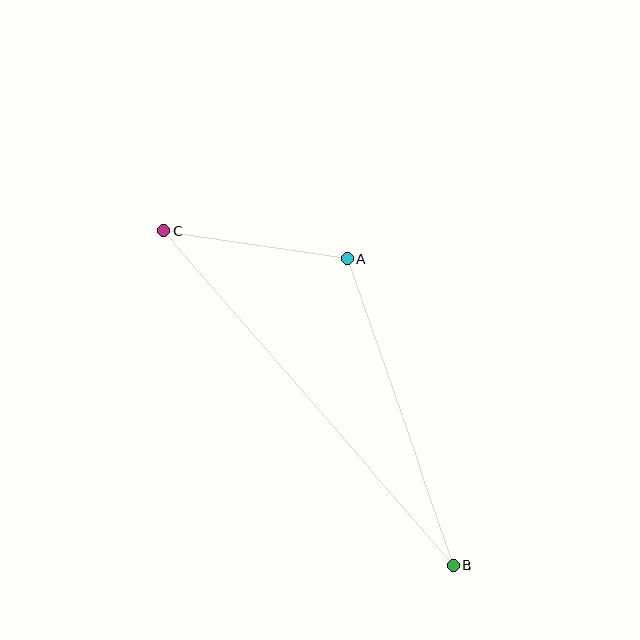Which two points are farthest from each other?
Points B and C are farthest from each other.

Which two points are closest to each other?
Points A and C are closest to each other.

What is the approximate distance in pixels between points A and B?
The distance between A and B is approximately 325 pixels.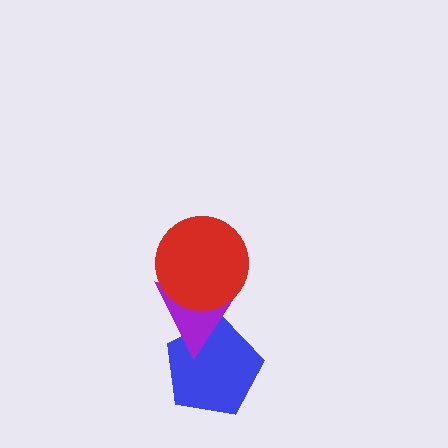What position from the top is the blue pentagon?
The blue pentagon is 3rd from the top.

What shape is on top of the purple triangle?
The red circle is on top of the purple triangle.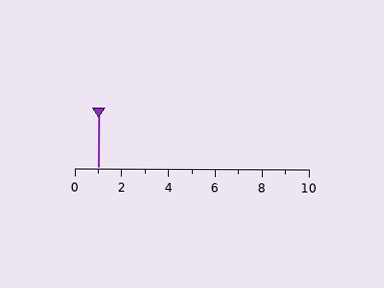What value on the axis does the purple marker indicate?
The marker indicates approximately 1.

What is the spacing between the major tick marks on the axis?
The major ticks are spaced 2 apart.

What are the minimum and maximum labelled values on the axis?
The axis runs from 0 to 10.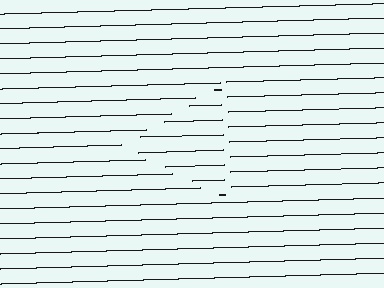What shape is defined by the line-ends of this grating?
An illusory triangle. The interior of the shape contains the same grating, shifted by half a period — the contour is defined by the phase discontinuity where line-ends from the inner and outer gratings abut.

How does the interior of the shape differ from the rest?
The interior of the shape contains the same grating, shifted by half a period — the contour is defined by the phase discontinuity where line-ends from the inner and outer gratings abut.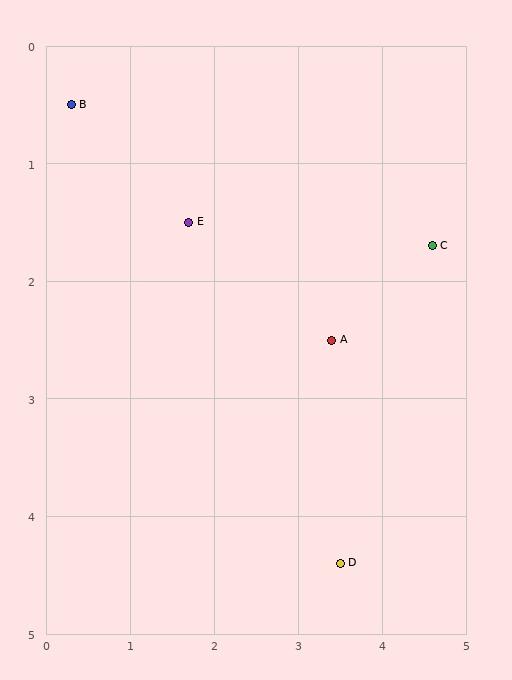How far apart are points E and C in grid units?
Points E and C are about 2.9 grid units apart.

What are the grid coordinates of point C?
Point C is at approximately (4.6, 1.7).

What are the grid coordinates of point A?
Point A is at approximately (3.4, 2.5).